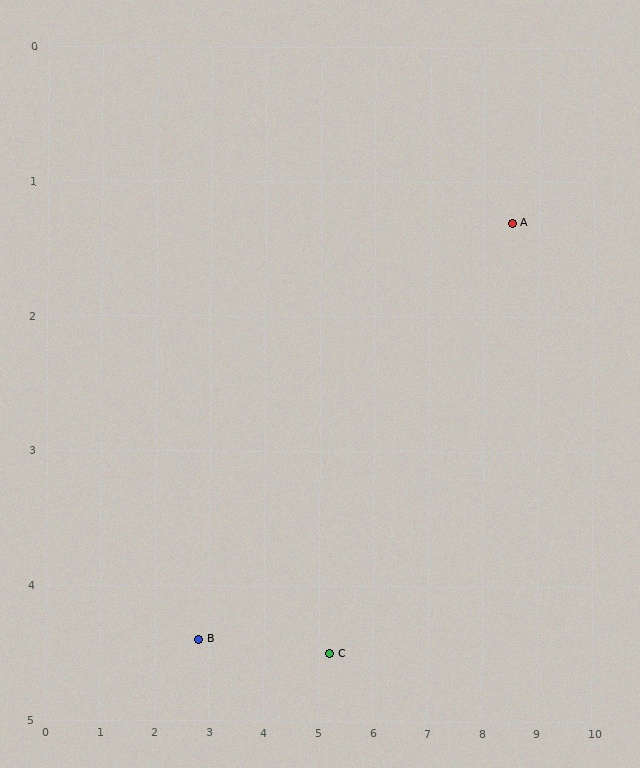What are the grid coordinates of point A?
Point A is at approximately (8.5, 1.3).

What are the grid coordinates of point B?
Point B is at approximately (2.8, 4.4).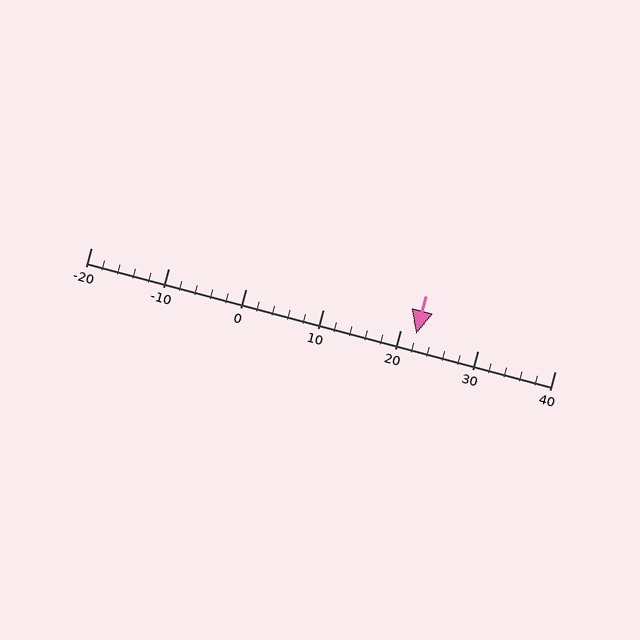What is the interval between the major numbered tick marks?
The major tick marks are spaced 10 units apart.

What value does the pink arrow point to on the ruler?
The pink arrow points to approximately 22.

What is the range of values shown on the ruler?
The ruler shows values from -20 to 40.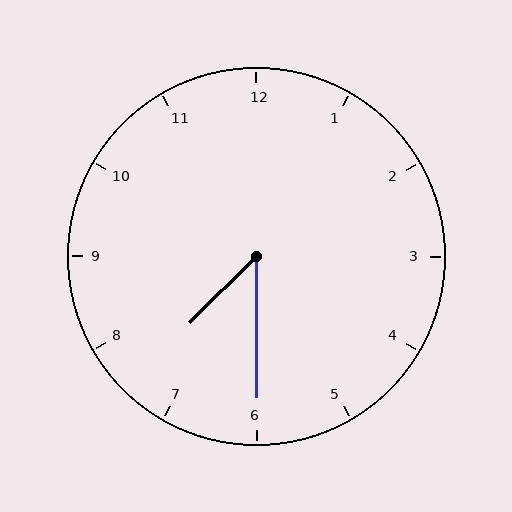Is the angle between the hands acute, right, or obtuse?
It is acute.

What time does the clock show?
7:30.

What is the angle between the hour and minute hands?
Approximately 45 degrees.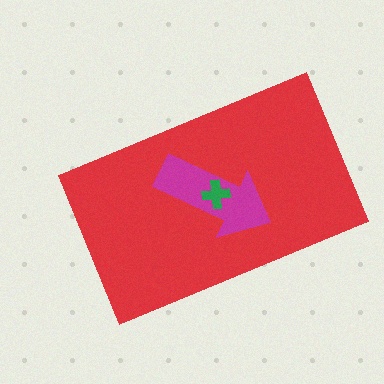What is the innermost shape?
The green cross.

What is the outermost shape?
The red rectangle.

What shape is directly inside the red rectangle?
The magenta arrow.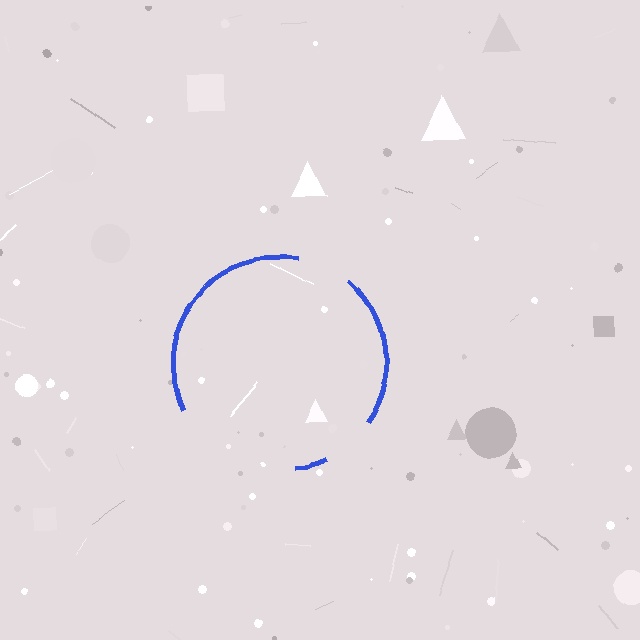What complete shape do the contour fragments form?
The contour fragments form a circle.